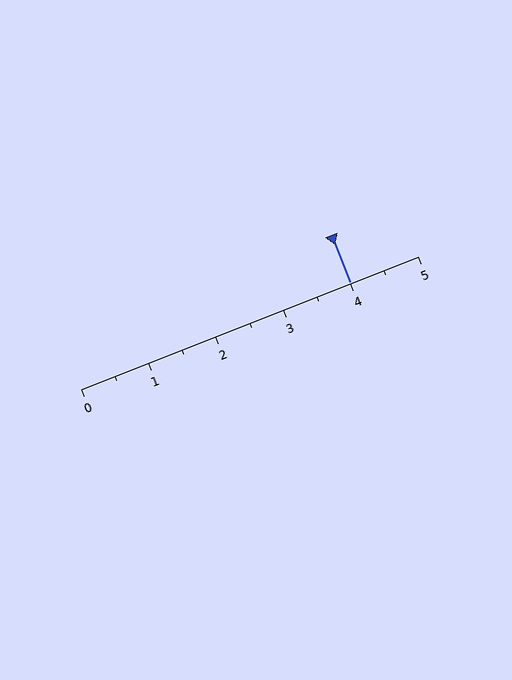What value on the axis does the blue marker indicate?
The marker indicates approximately 4.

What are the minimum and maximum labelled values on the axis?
The axis runs from 0 to 5.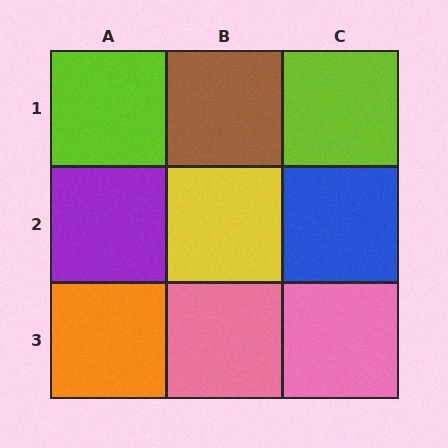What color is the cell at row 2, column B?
Yellow.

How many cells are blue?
1 cell is blue.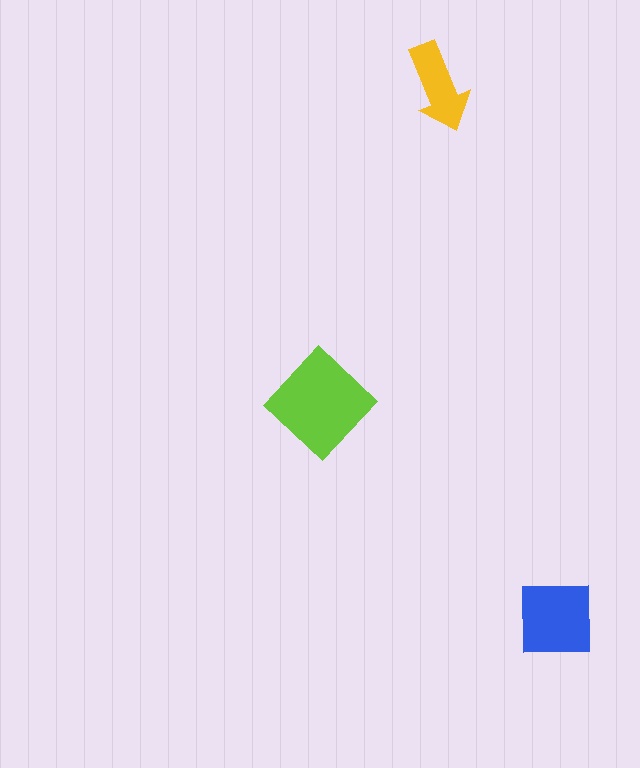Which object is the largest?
The lime diamond.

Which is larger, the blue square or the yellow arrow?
The blue square.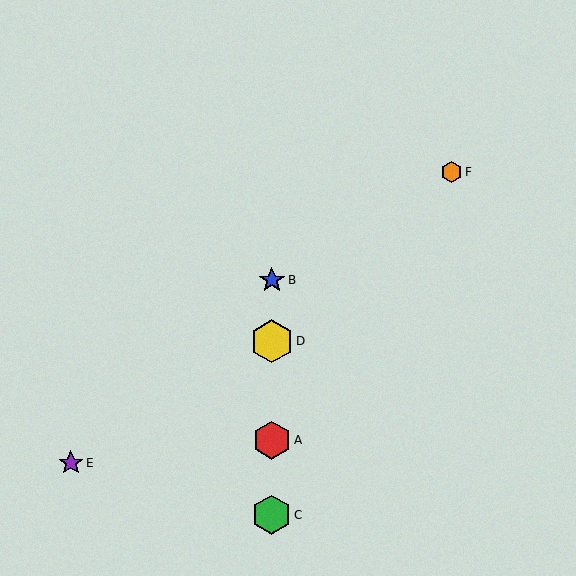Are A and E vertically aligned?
No, A is at x≈272 and E is at x≈71.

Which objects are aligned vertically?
Objects A, B, C, D are aligned vertically.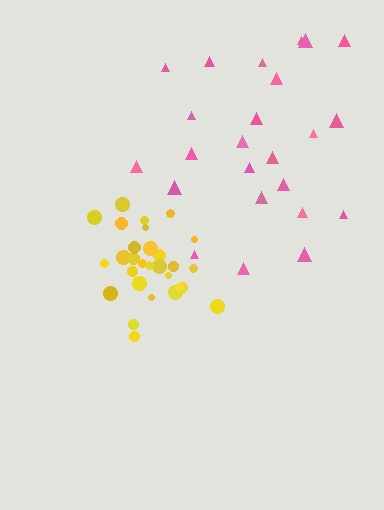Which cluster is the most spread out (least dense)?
Pink.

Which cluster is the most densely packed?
Yellow.